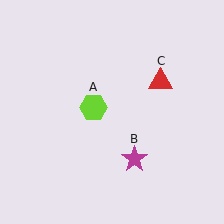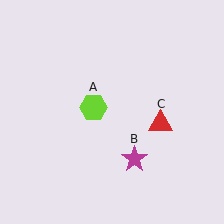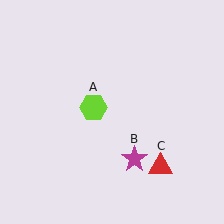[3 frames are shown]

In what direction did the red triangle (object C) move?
The red triangle (object C) moved down.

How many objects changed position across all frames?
1 object changed position: red triangle (object C).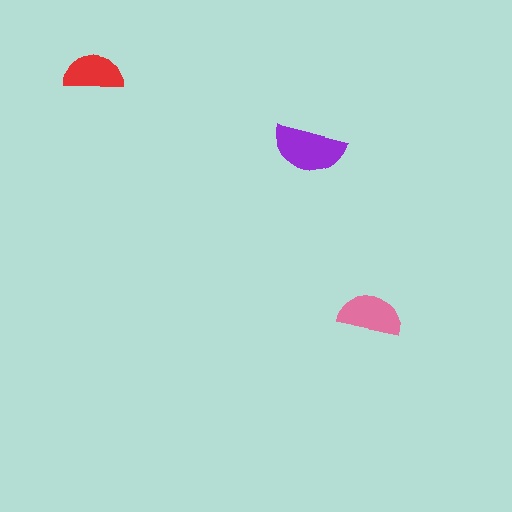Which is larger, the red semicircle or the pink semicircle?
The pink one.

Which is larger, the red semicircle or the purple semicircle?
The purple one.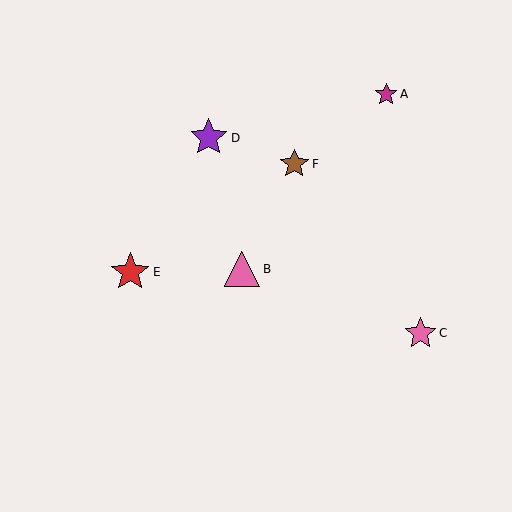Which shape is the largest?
The red star (labeled E) is the largest.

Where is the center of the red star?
The center of the red star is at (130, 272).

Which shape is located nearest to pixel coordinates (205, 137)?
The purple star (labeled D) at (209, 138) is nearest to that location.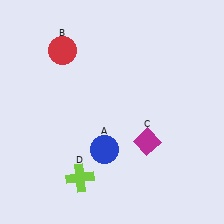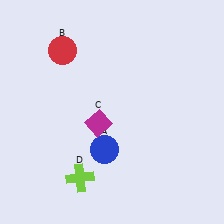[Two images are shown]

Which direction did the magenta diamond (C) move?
The magenta diamond (C) moved left.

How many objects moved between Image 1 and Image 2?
1 object moved between the two images.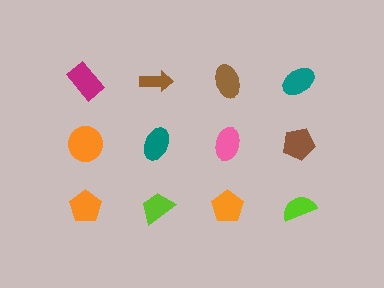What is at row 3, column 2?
A lime trapezoid.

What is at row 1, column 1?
A magenta rectangle.